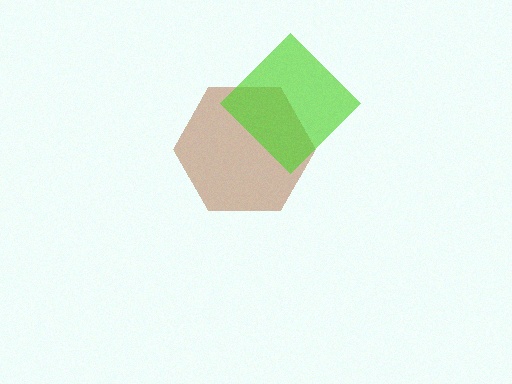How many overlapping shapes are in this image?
There are 2 overlapping shapes in the image.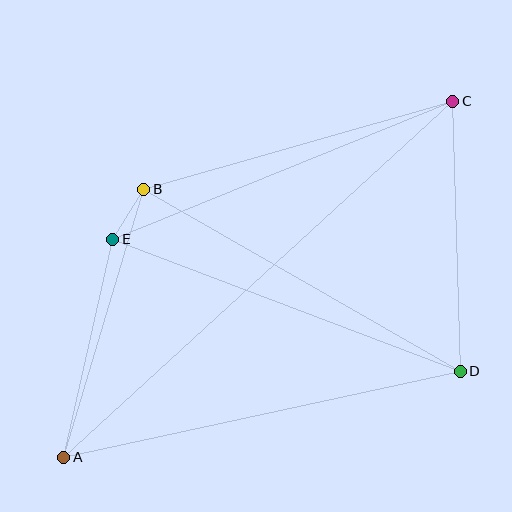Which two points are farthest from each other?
Points A and C are farthest from each other.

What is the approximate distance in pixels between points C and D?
The distance between C and D is approximately 270 pixels.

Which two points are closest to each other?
Points B and E are closest to each other.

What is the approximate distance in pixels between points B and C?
The distance between B and C is approximately 321 pixels.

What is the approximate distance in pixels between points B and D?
The distance between B and D is approximately 365 pixels.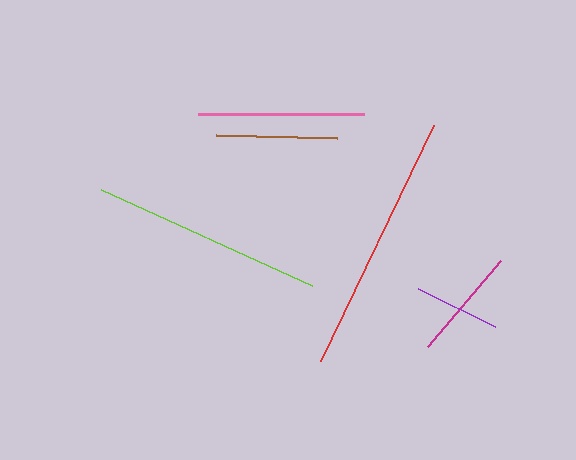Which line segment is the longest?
The red line is the longest at approximately 262 pixels.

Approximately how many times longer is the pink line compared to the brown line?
The pink line is approximately 1.4 times the length of the brown line.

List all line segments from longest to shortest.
From longest to shortest: red, lime, pink, brown, magenta, purple.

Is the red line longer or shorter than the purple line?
The red line is longer than the purple line.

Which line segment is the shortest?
The purple line is the shortest at approximately 86 pixels.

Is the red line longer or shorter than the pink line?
The red line is longer than the pink line.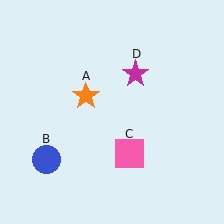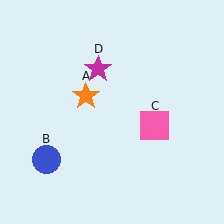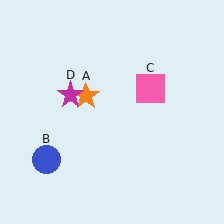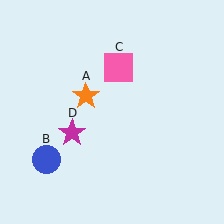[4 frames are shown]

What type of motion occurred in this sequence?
The pink square (object C), magenta star (object D) rotated counterclockwise around the center of the scene.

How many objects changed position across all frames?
2 objects changed position: pink square (object C), magenta star (object D).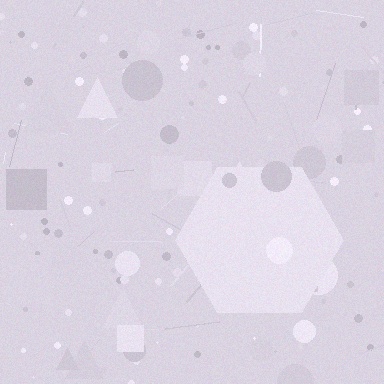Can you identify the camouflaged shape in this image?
The camouflaged shape is a hexagon.